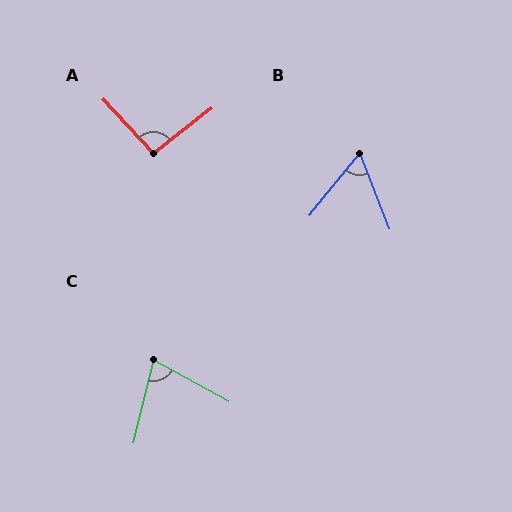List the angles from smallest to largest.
B (60°), C (75°), A (95°).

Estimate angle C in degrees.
Approximately 75 degrees.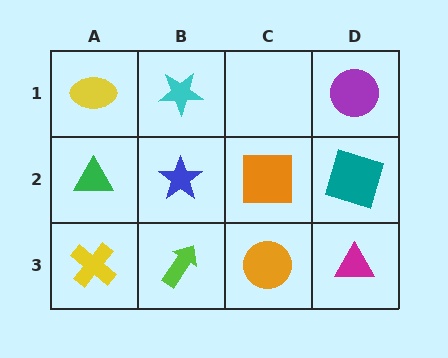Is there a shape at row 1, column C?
No, that cell is empty.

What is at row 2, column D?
A teal square.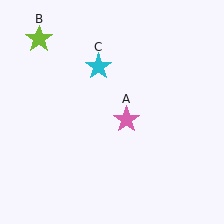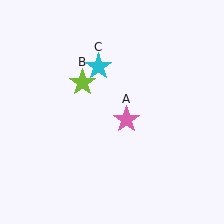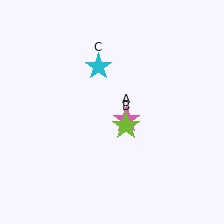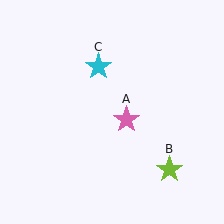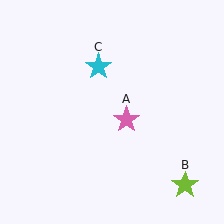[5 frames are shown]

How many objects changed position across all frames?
1 object changed position: lime star (object B).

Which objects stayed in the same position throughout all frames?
Pink star (object A) and cyan star (object C) remained stationary.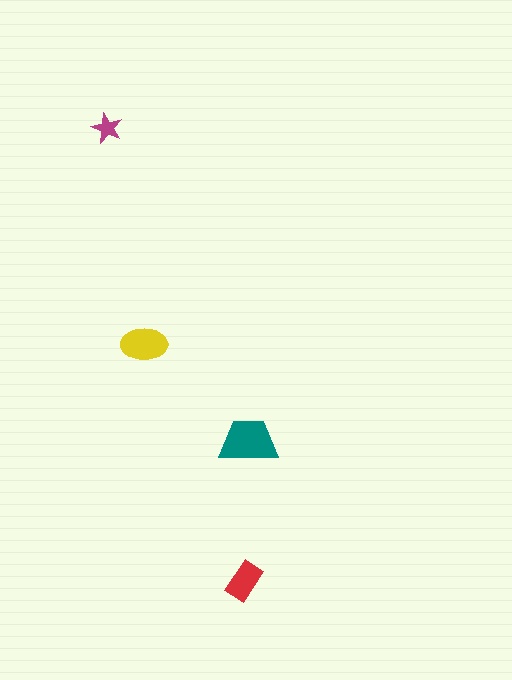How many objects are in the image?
There are 4 objects in the image.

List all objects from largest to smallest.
The teal trapezoid, the yellow ellipse, the red rectangle, the magenta star.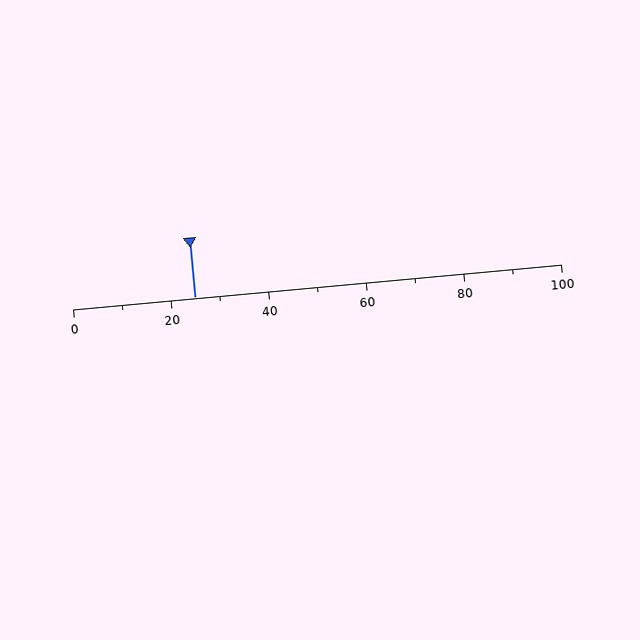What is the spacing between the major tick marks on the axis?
The major ticks are spaced 20 apart.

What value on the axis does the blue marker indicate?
The marker indicates approximately 25.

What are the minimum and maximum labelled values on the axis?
The axis runs from 0 to 100.